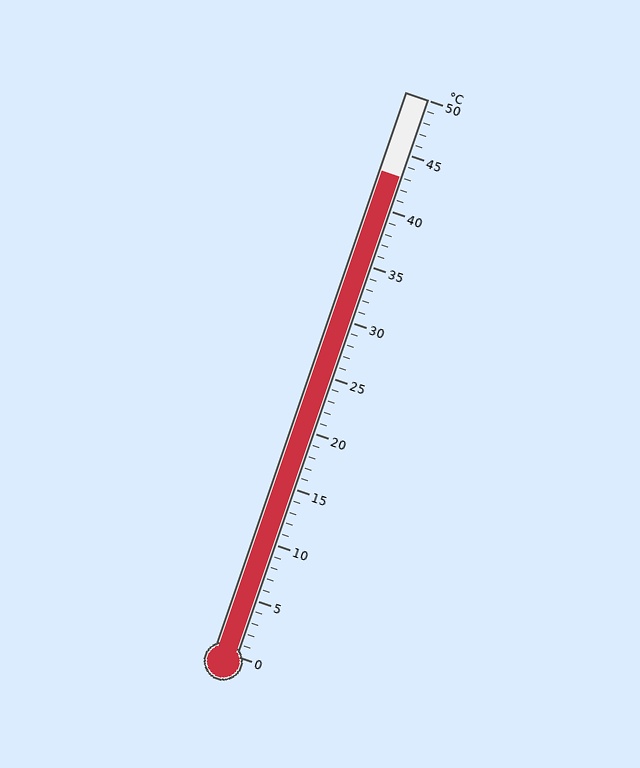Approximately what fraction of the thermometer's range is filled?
The thermometer is filled to approximately 85% of its range.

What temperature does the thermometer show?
The thermometer shows approximately 43°C.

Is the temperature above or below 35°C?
The temperature is above 35°C.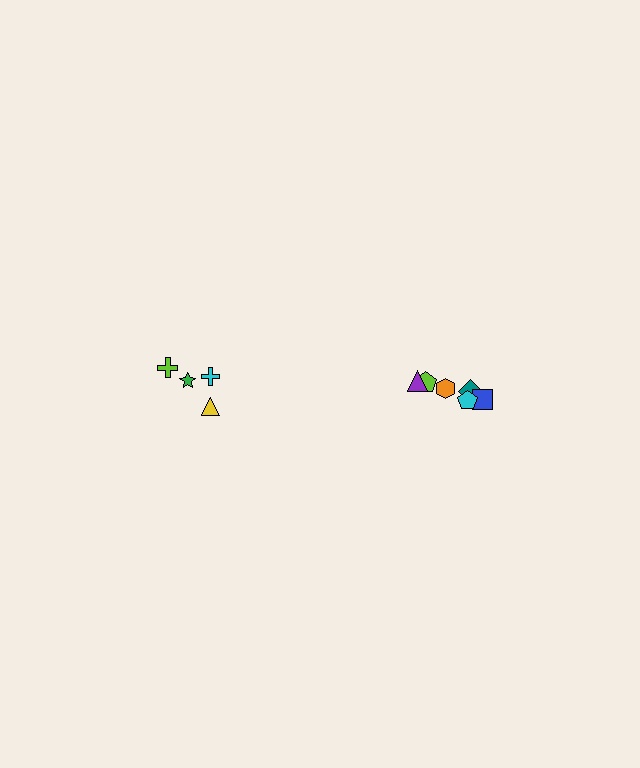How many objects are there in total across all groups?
There are 10 objects.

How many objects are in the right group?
There are 6 objects.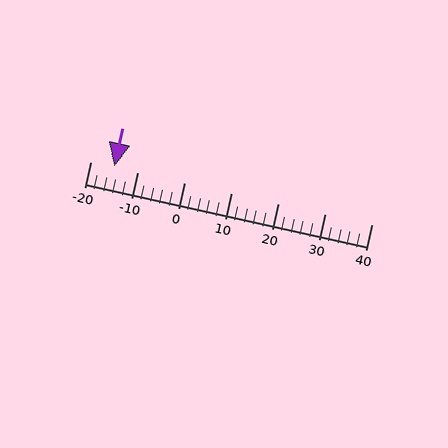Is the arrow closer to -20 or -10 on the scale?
The arrow is closer to -10.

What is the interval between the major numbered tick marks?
The major tick marks are spaced 10 units apart.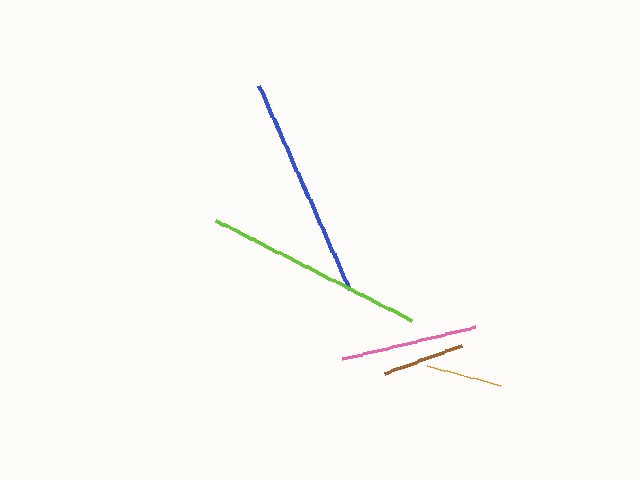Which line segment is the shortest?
The orange line is the shortest at approximately 76 pixels.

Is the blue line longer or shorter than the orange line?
The blue line is longer than the orange line.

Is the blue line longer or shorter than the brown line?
The blue line is longer than the brown line.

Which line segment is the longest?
The blue line is the longest at approximately 223 pixels.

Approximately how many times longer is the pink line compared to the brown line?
The pink line is approximately 1.7 times the length of the brown line.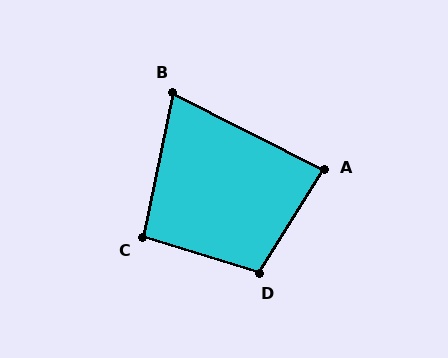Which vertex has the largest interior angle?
D, at approximately 105 degrees.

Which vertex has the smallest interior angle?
B, at approximately 75 degrees.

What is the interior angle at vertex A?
Approximately 85 degrees (approximately right).